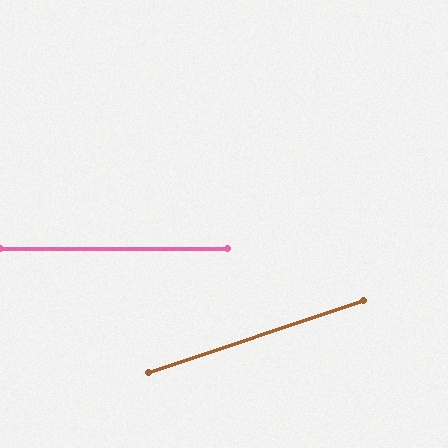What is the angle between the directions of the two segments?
Approximately 18 degrees.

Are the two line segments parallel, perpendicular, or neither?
Neither parallel nor perpendicular — they differ by about 18°.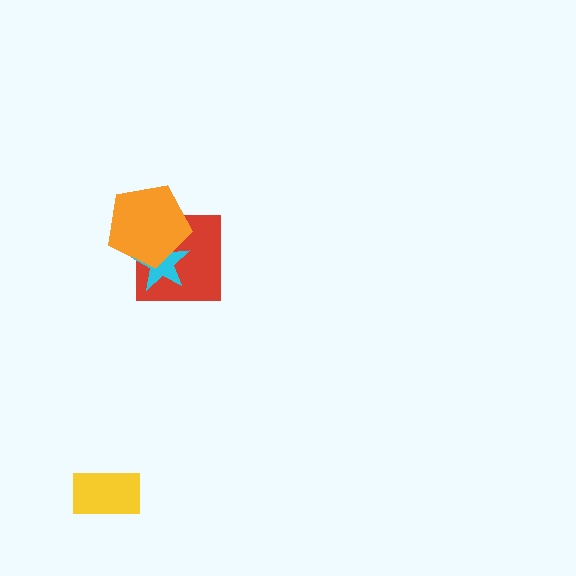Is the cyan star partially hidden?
Yes, it is partially covered by another shape.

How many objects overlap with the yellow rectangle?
0 objects overlap with the yellow rectangle.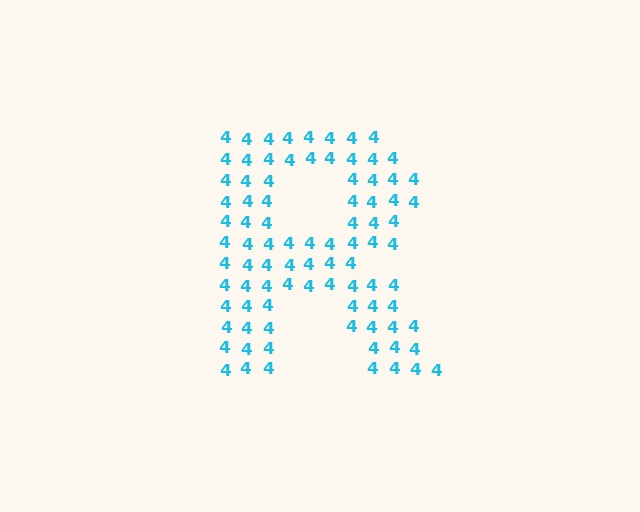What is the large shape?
The large shape is the letter R.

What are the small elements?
The small elements are digit 4's.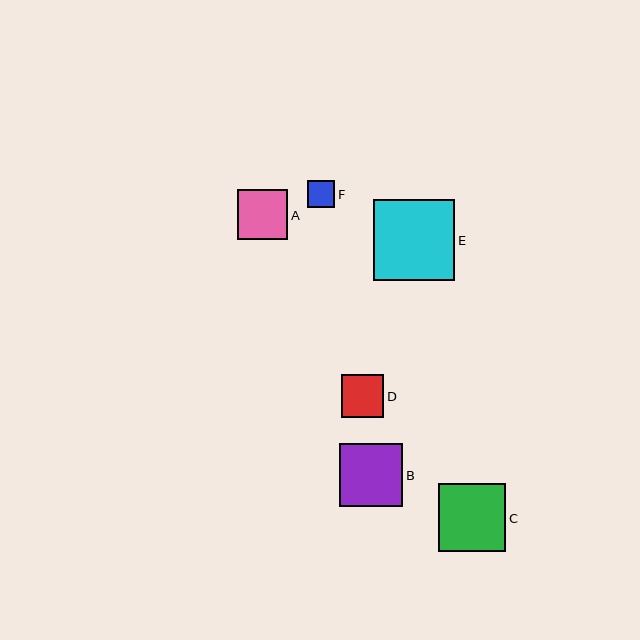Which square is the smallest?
Square F is the smallest with a size of approximately 27 pixels.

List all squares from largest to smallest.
From largest to smallest: E, C, B, A, D, F.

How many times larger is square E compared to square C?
Square E is approximately 1.2 times the size of square C.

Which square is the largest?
Square E is the largest with a size of approximately 81 pixels.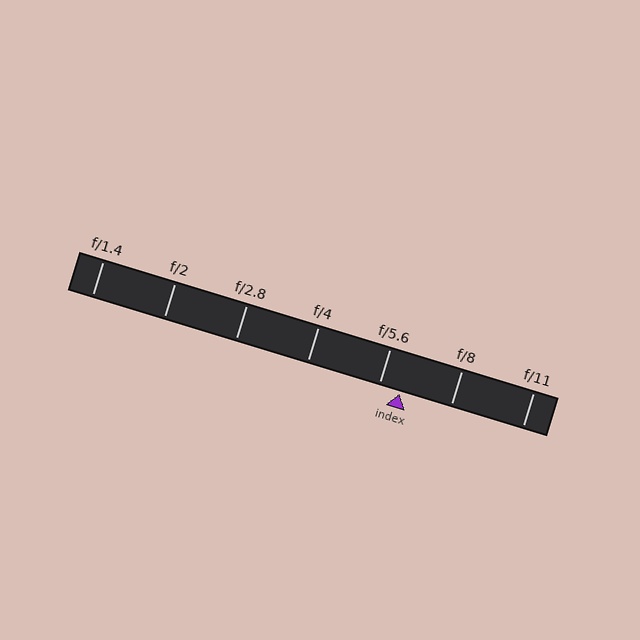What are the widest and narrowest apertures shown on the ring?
The widest aperture shown is f/1.4 and the narrowest is f/11.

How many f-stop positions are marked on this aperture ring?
There are 7 f-stop positions marked.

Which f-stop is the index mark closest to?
The index mark is closest to f/5.6.